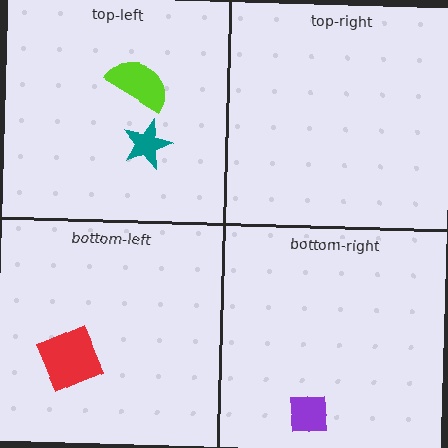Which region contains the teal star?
The top-left region.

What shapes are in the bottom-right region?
The purple square.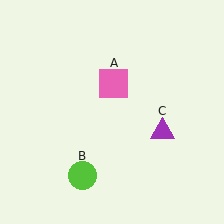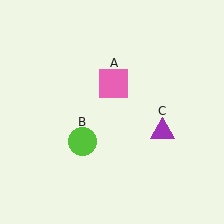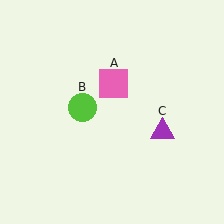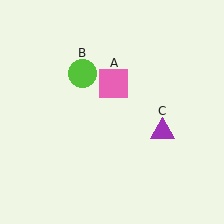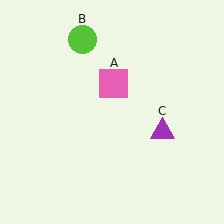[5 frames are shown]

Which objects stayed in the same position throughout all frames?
Pink square (object A) and purple triangle (object C) remained stationary.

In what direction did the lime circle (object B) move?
The lime circle (object B) moved up.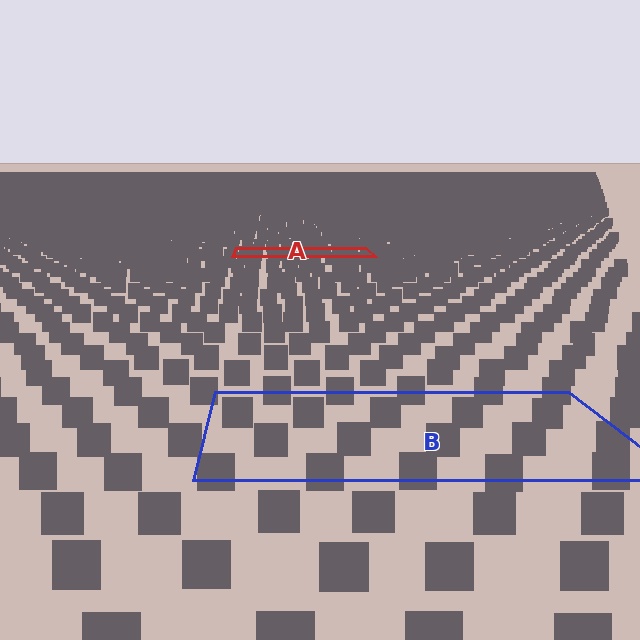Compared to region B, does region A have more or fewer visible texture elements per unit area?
Region A has more texture elements per unit area — they are packed more densely because it is farther away.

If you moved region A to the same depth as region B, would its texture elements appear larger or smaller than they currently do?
They would appear larger. At a closer depth, the same texture elements are projected at a bigger on-screen size.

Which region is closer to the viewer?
Region B is closer. The texture elements there are larger and more spread out.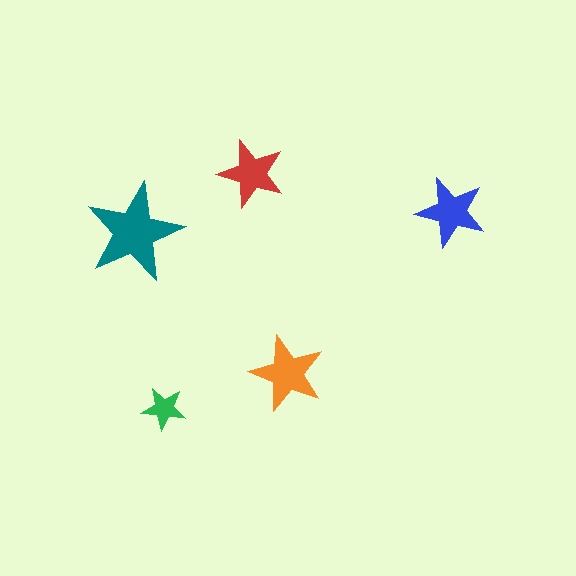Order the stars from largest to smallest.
the teal one, the orange one, the blue one, the red one, the green one.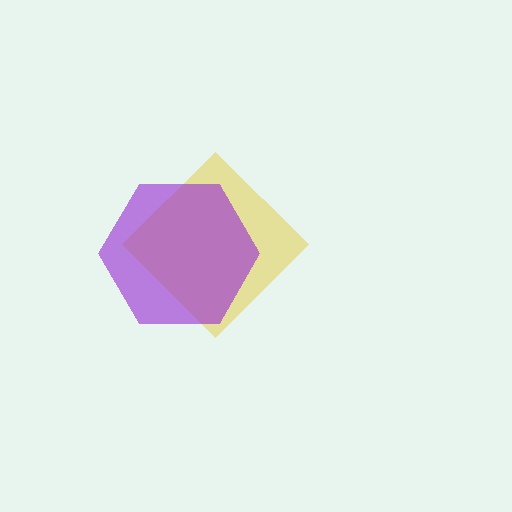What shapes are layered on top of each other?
The layered shapes are: a yellow diamond, a purple hexagon.